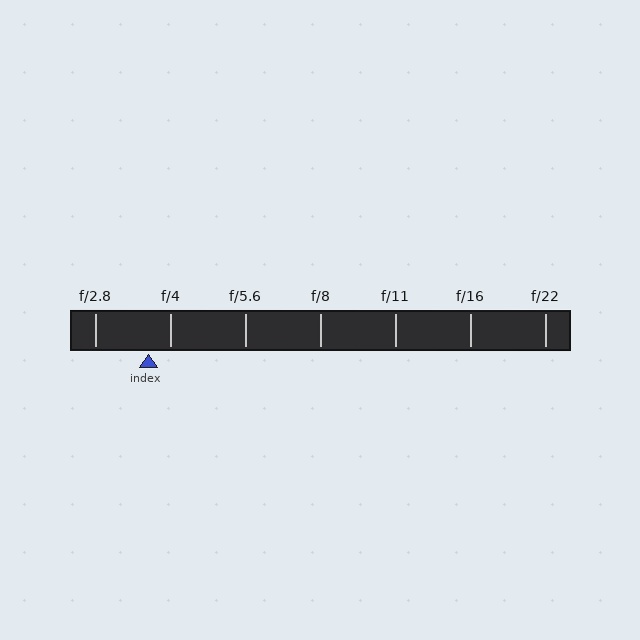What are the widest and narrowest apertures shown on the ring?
The widest aperture shown is f/2.8 and the narrowest is f/22.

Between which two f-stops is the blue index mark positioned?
The index mark is between f/2.8 and f/4.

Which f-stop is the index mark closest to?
The index mark is closest to f/4.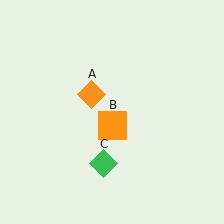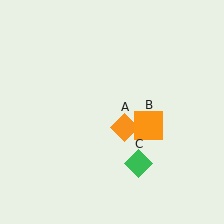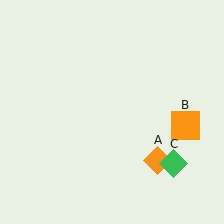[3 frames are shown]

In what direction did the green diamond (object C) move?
The green diamond (object C) moved right.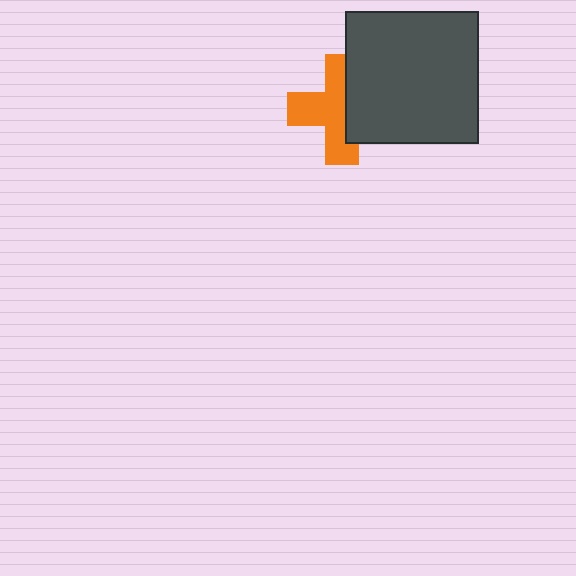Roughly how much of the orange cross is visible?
About half of it is visible (roughly 60%).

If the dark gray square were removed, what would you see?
You would see the complete orange cross.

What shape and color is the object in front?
The object in front is a dark gray square.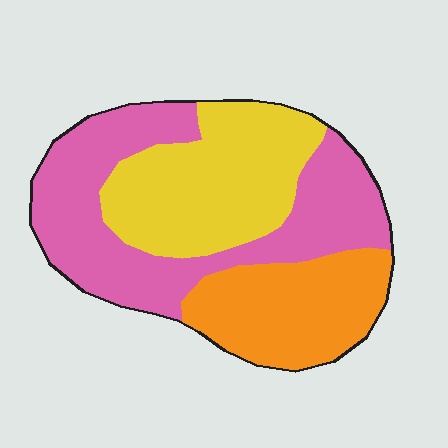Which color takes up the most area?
Pink, at roughly 45%.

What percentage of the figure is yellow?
Yellow covers 32% of the figure.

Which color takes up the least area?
Orange, at roughly 25%.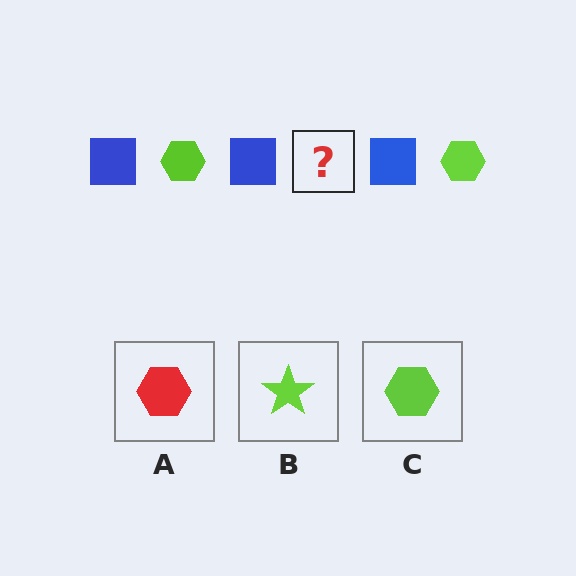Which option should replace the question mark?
Option C.